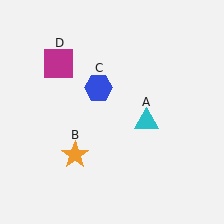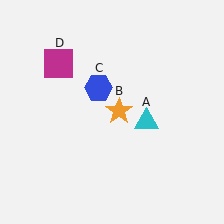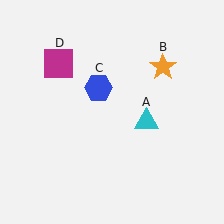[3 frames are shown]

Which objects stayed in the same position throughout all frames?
Cyan triangle (object A) and blue hexagon (object C) and magenta square (object D) remained stationary.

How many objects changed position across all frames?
1 object changed position: orange star (object B).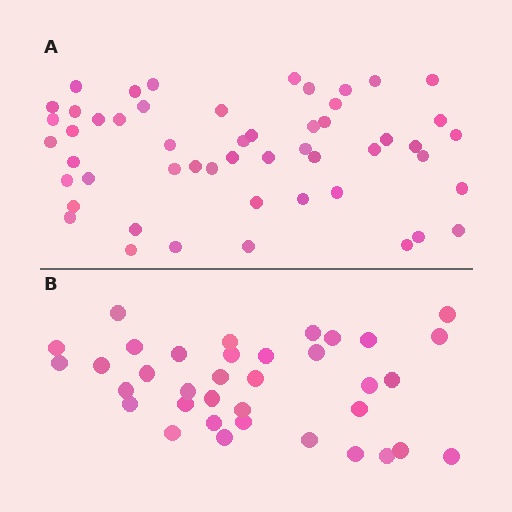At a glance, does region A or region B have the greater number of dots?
Region A (the top region) has more dots.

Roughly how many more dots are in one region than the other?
Region A has approximately 15 more dots than region B.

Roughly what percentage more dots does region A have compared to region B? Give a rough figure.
About 45% more.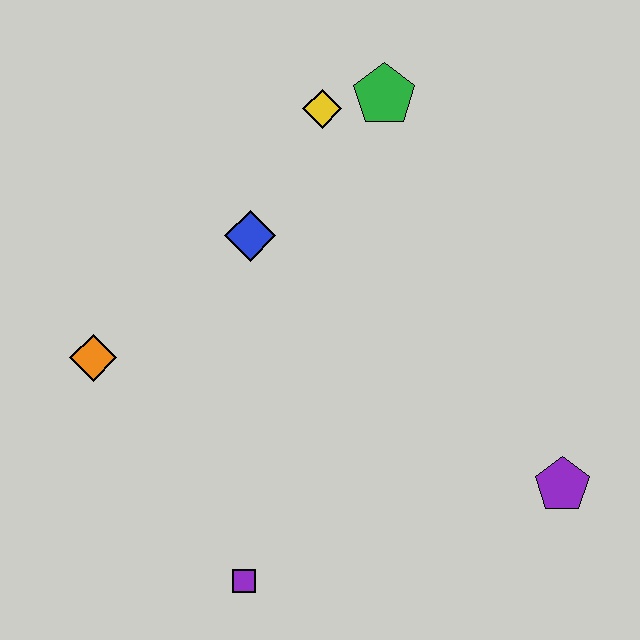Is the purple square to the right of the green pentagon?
No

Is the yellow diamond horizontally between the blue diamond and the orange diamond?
No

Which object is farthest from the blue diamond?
The purple pentagon is farthest from the blue diamond.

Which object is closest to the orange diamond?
The blue diamond is closest to the orange diamond.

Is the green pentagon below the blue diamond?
No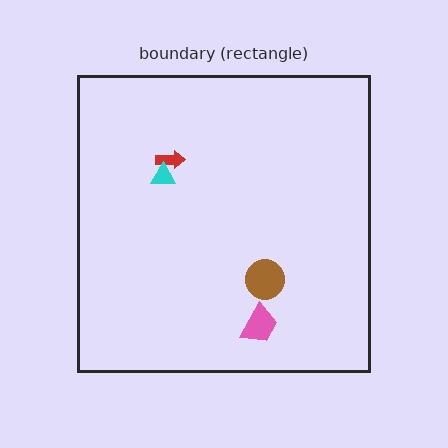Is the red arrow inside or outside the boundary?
Inside.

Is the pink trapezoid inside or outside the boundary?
Inside.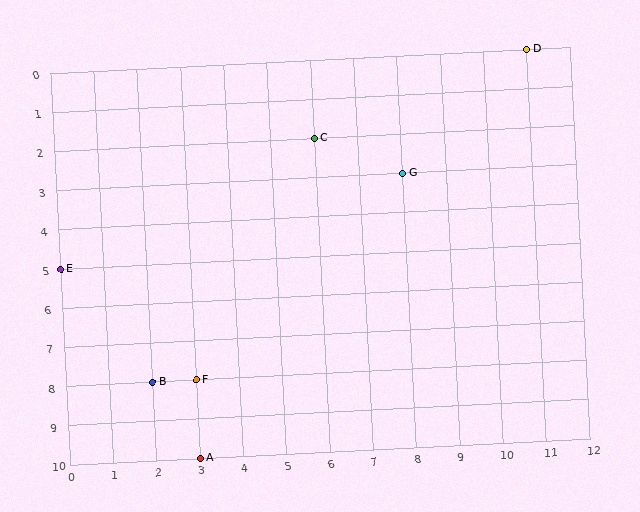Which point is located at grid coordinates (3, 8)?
Point F is at (3, 8).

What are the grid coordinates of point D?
Point D is at grid coordinates (11, 0).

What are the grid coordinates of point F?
Point F is at grid coordinates (3, 8).